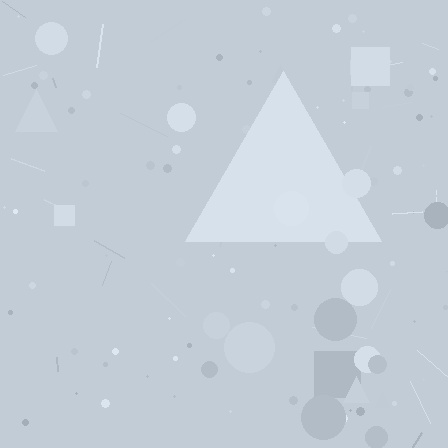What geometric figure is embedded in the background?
A triangle is embedded in the background.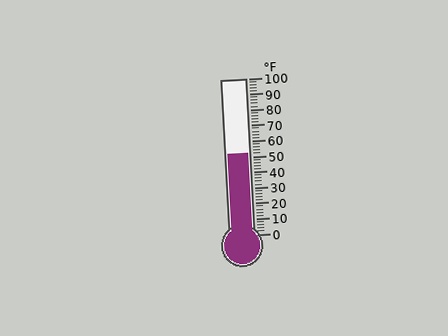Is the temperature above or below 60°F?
The temperature is below 60°F.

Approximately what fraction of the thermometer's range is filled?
The thermometer is filled to approximately 50% of its range.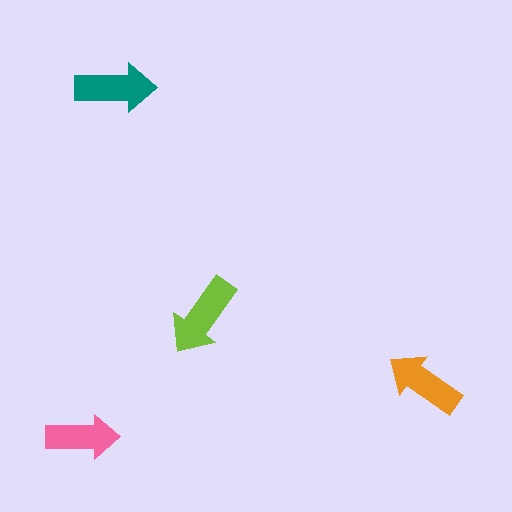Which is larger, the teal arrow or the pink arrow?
The teal one.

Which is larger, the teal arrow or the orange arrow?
The teal one.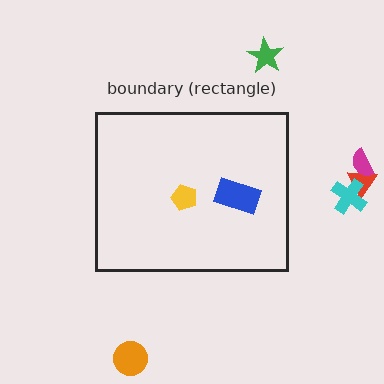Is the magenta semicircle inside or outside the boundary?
Outside.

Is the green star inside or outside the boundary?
Outside.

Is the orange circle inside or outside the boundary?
Outside.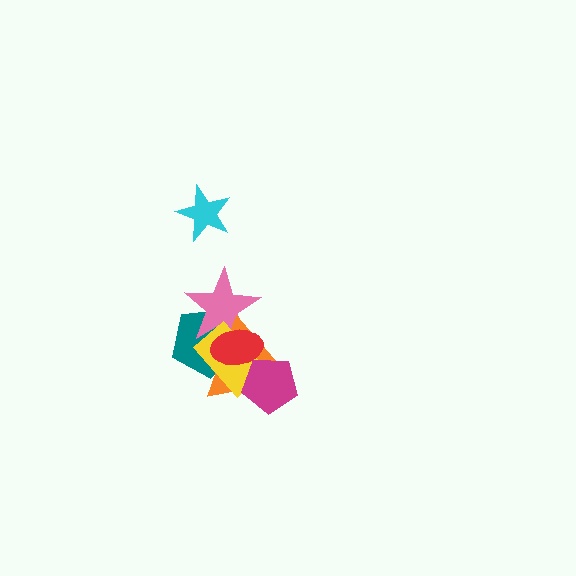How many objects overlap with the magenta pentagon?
3 objects overlap with the magenta pentagon.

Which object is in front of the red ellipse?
The magenta pentagon is in front of the red ellipse.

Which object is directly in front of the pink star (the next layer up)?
The orange triangle is directly in front of the pink star.